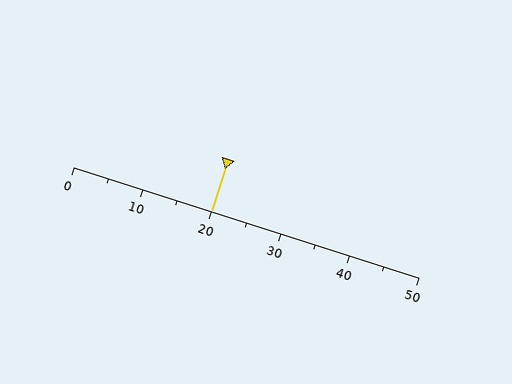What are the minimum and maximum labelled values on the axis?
The axis runs from 0 to 50.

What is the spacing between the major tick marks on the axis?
The major ticks are spaced 10 apart.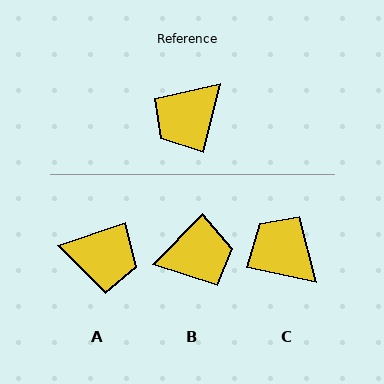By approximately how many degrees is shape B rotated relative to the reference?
Approximately 149 degrees counter-clockwise.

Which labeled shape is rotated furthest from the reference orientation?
B, about 149 degrees away.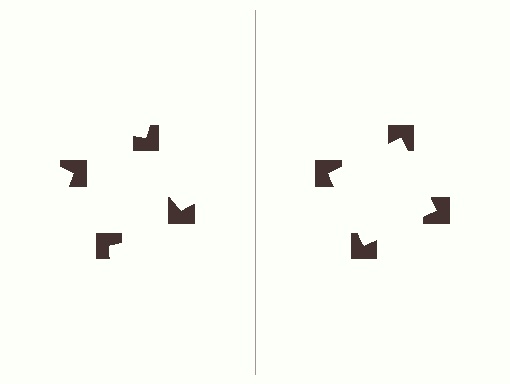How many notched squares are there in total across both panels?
8 — 4 on each side.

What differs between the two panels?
The notched squares are positioned identically on both sides; only the wedge orientations differ. On the right they align to a square; on the left they are misaligned.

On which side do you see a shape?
An illusory square appears on the right side. On the left side the wedge cuts are rotated, so no coherent shape forms.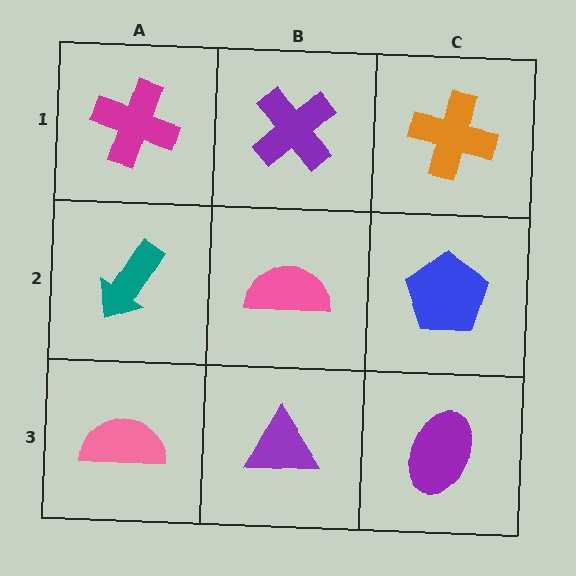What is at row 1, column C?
An orange cross.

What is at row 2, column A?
A teal arrow.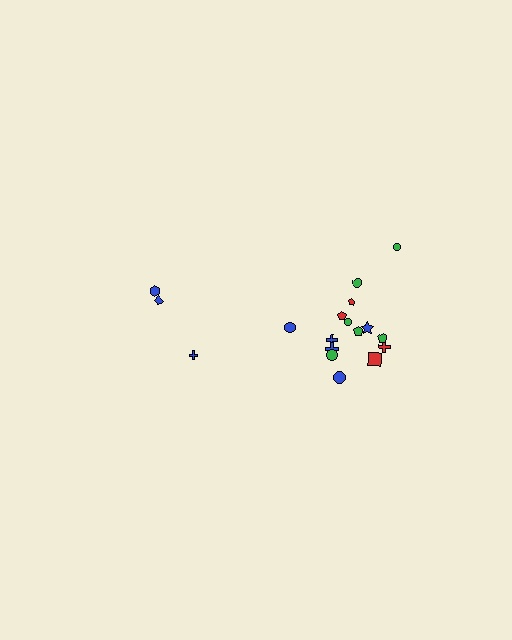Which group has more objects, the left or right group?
The right group.